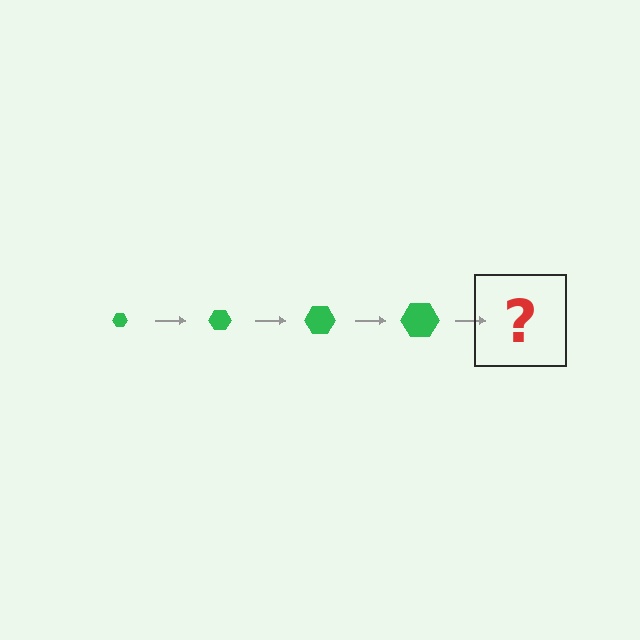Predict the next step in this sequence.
The next step is a green hexagon, larger than the previous one.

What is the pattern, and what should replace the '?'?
The pattern is that the hexagon gets progressively larger each step. The '?' should be a green hexagon, larger than the previous one.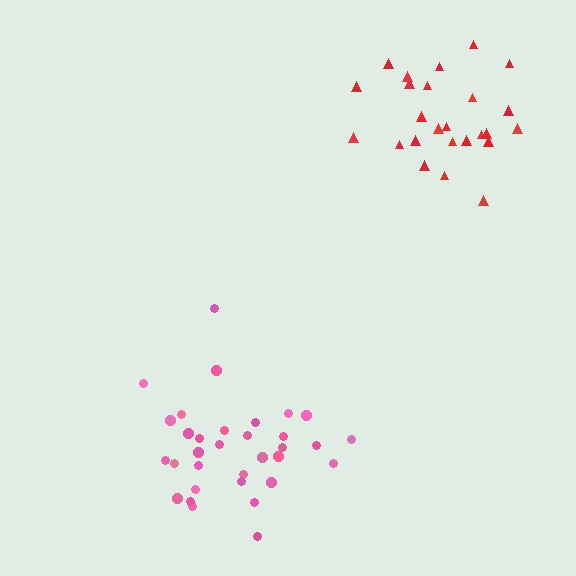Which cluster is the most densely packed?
Red.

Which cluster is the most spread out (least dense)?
Pink.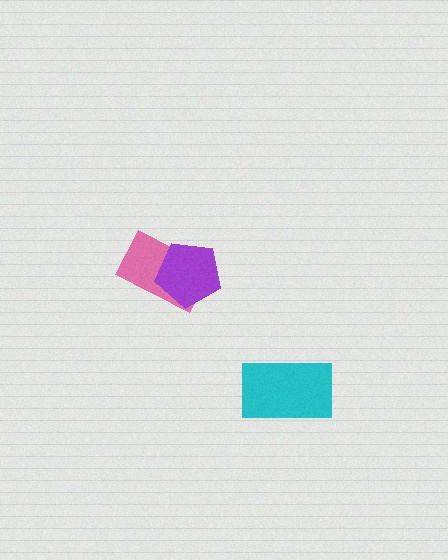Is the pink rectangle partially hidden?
Yes, it is partially covered by another shape.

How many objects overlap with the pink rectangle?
1 object overlaps with the pink rectangle.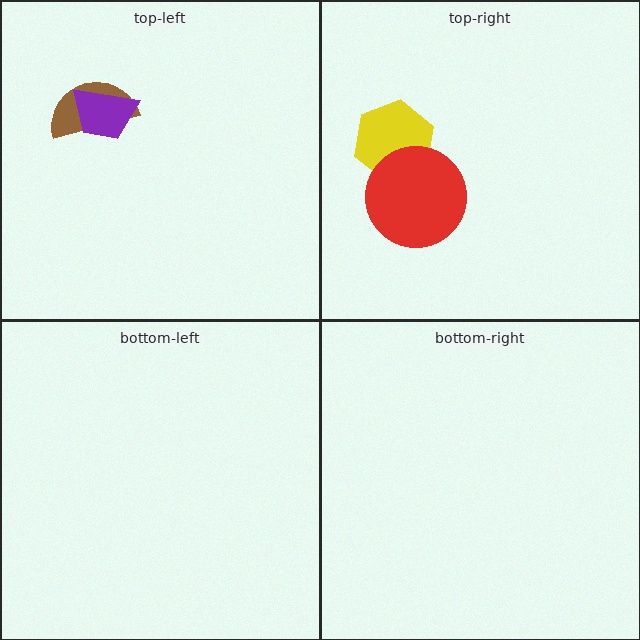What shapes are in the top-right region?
The yellow hexagon, the red circle.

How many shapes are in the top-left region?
2.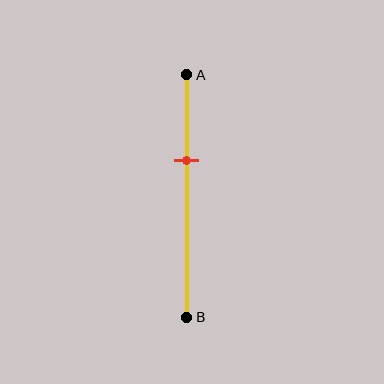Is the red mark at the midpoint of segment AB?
No, the mark is at about 35% from A, not at the 50% midpoint.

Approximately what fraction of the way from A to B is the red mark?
The red mark is approximately 35% of the way from A to B.